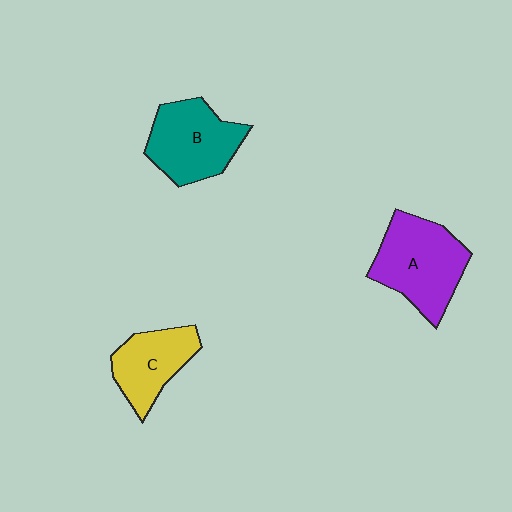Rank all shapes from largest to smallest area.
From largest to smallest: A (purple), B (teal), C (yellow).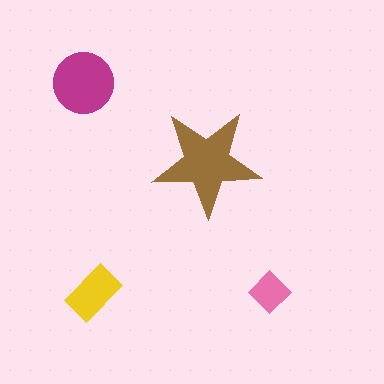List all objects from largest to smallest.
The brown star, the magenta circle, the yellow rectangle, the pink diamond.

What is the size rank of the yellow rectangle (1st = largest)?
3rd.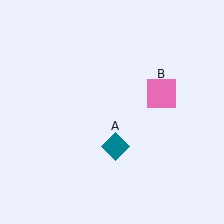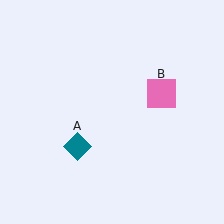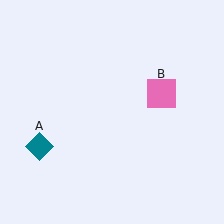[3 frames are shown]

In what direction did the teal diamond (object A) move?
The teal diamond (object A) moved left.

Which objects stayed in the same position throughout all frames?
Pink square (object B) remained stationary.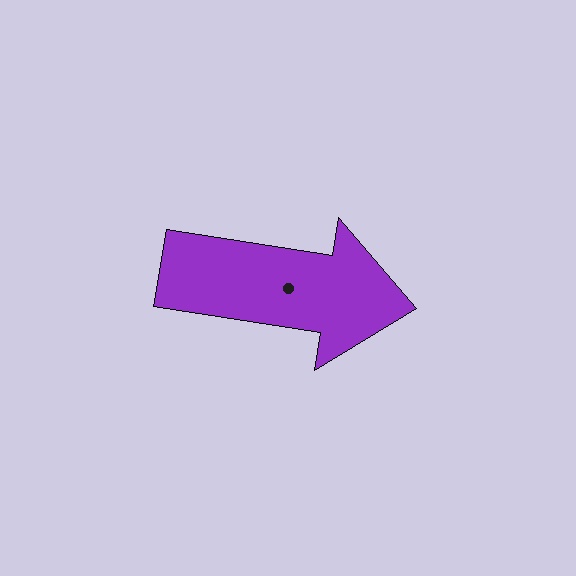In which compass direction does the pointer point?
East.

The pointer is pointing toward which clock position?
Roughly 3 o'clock.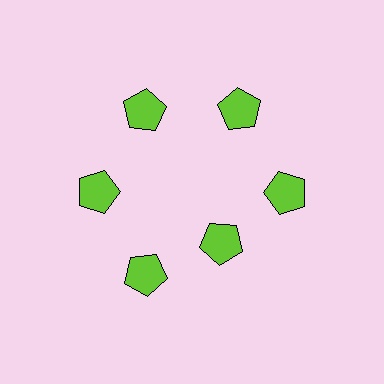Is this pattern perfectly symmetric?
No. The 6 lime pentagons are arranged in a ring, but one element near the 5 o'clock position is pulled inward toward the center, breaking the 6-fold rotational symmetry.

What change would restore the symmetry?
The symmetry would be restored by moving it outward, back onto the ring so that all 6 pentagons sit at equal angles and equal distance from the center.